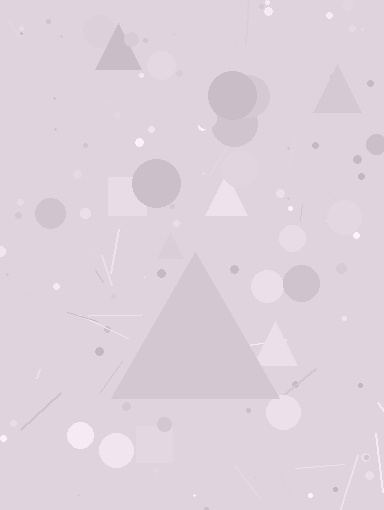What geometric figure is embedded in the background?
A triangle is embedded in the background.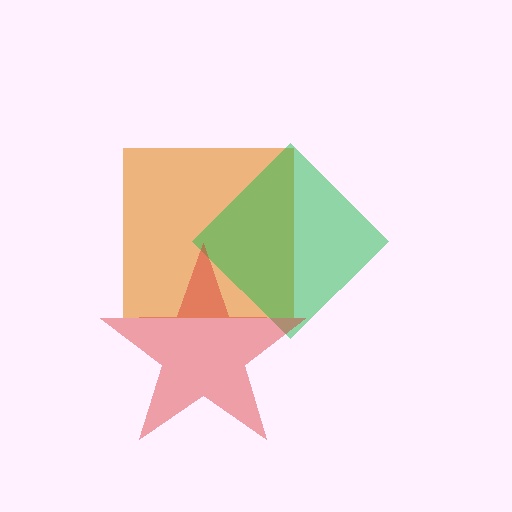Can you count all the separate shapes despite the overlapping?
Yes, there are 3 separate shapes.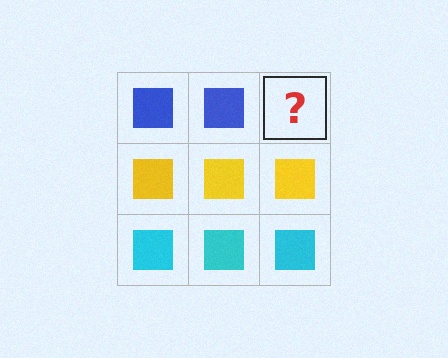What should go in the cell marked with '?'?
The missing cell should contain a blue square.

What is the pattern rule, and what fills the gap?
The rule is that each row has a consistent color. The gap should be filled with a blue square.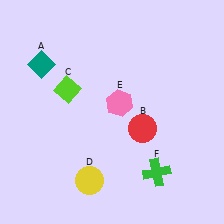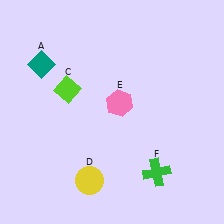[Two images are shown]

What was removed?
The red circle (B) was removed in Image 2.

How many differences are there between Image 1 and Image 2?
There is 1 difference between the two images.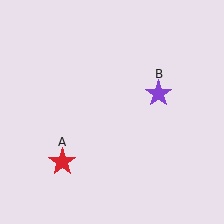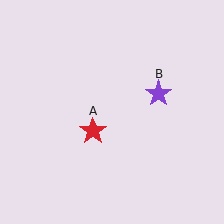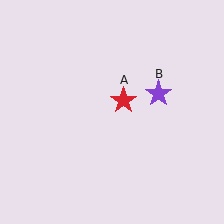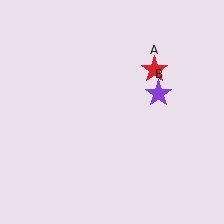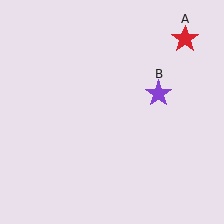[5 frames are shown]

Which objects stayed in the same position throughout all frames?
Purple star (object B) remained stationary.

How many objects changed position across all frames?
1 object changed position: red star (object A).